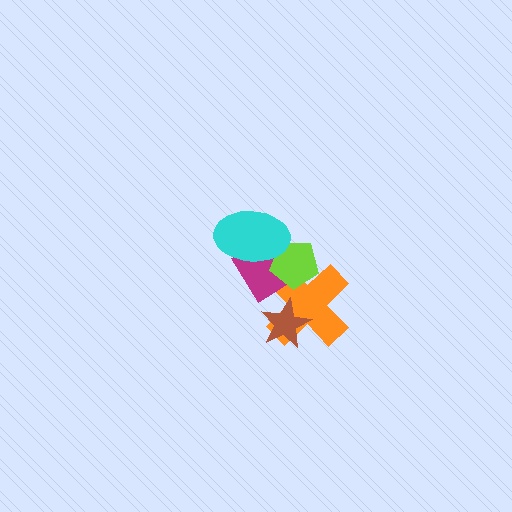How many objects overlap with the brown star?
1 object overlaps with the brown star.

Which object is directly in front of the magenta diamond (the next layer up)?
The lime pentagon is directly in front of the magenta diamond.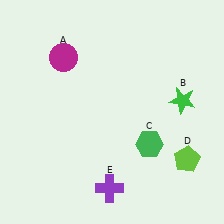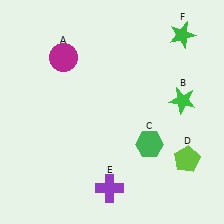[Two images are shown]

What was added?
A green star (F) was added in Image 2.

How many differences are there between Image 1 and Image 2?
There is 1 difference between the two images.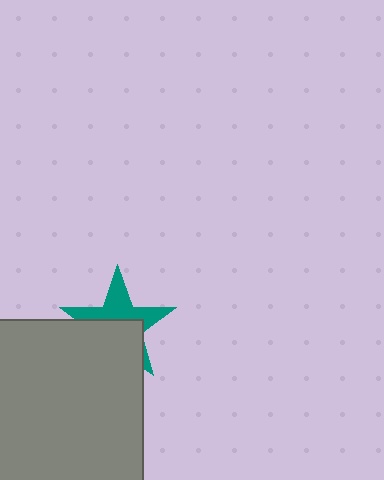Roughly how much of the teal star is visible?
About half of it is visible (roughly 49%).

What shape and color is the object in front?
The object in front is a gray rectangle.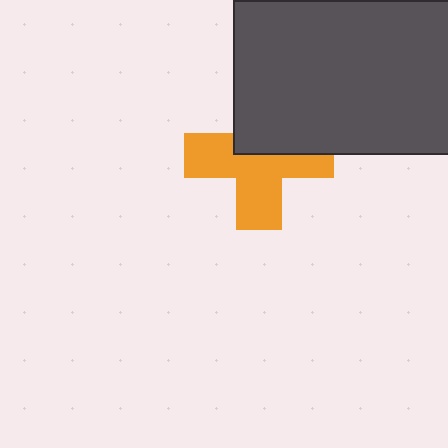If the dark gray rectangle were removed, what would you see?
You would see the complete orange cross.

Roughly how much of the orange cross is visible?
About half of it is visible (roughly 60%).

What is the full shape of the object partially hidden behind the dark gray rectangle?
The partially hidden object is an orange cross.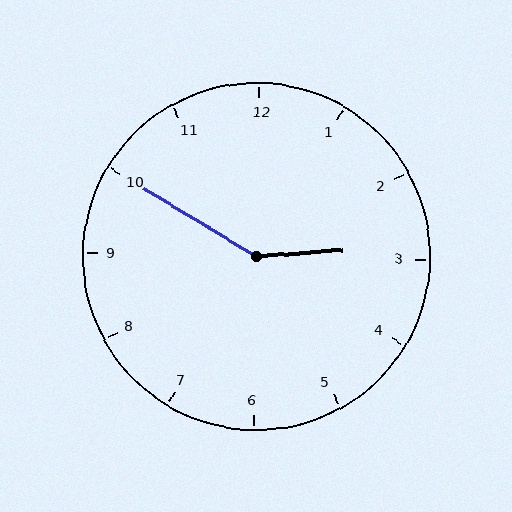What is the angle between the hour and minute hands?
Approximately 145 degrees.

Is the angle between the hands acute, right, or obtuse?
It is obtuse.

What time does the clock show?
2:50.